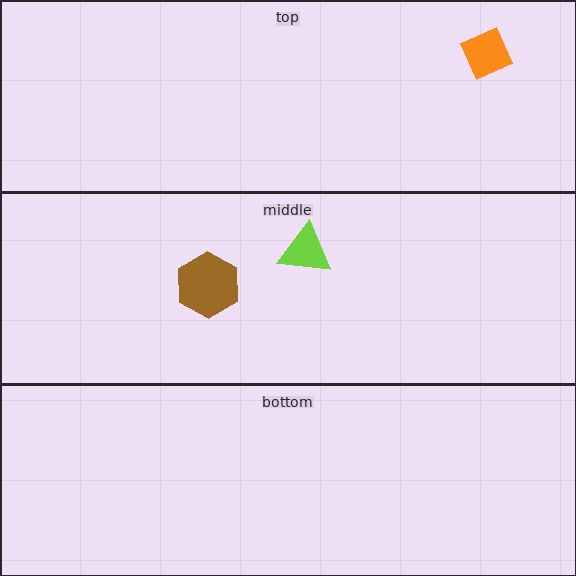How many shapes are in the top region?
1.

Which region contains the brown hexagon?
The middle region.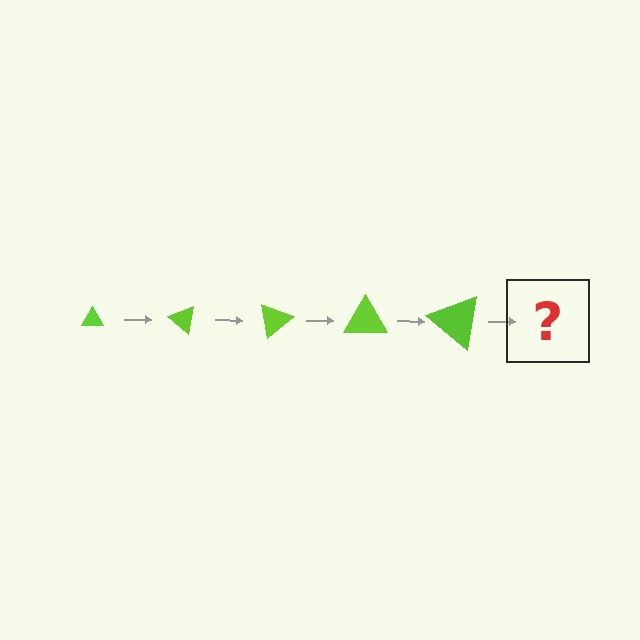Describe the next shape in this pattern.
It should be a triangle, larger than the previous one and rotated 200 degrees from the start.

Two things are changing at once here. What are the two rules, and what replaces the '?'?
The two rules are that the triangle grows larger each step and it rotates 40 degrees each step. The '?' should be a triangle, larger than the previous one and rotated 200 degrees from the start.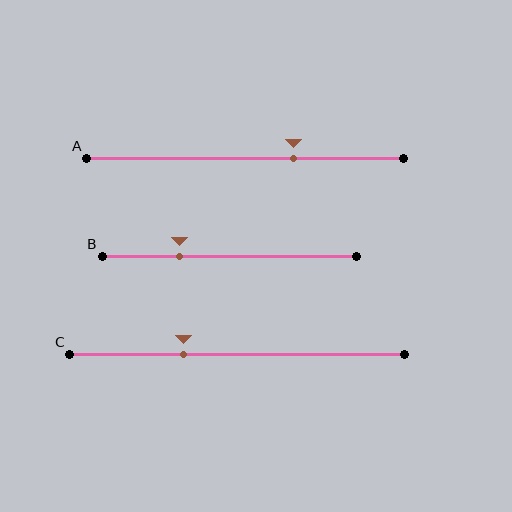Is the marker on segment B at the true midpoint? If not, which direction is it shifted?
No, the marker on segment B is shifted to the left by about 20% of the segment length.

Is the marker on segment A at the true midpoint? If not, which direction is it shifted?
No, the marker on segment A is shifted to the right by about 15% of the segment length.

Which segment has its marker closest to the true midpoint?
Segment A has its marker closest to the true midpoint.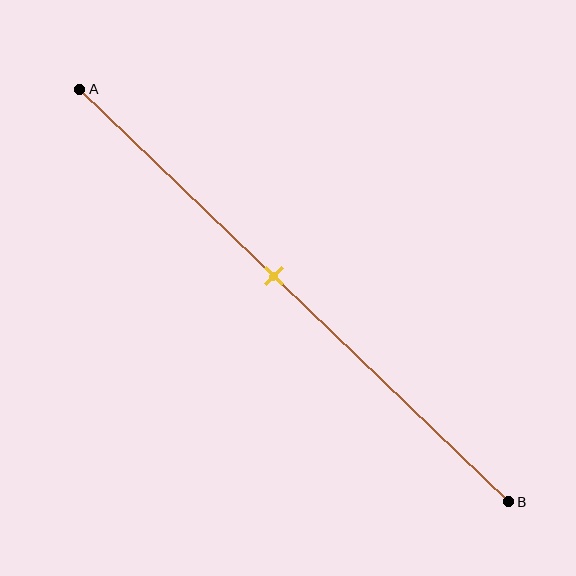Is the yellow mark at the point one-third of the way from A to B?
No, the mark is at about 45% from A, not at the 33% one-third point.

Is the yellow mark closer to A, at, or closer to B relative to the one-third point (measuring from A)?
The yellow mark is closer to point B than the one-third point of segment AB.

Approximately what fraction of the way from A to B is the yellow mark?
The yellow mark is approximately 45% of the way from A to B.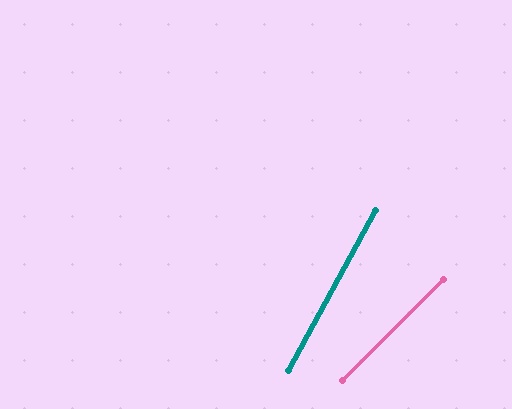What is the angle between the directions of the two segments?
Approximately 16 degrees.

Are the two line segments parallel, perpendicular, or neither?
Neither parallel nor perpendicular — they differ by about 16°.